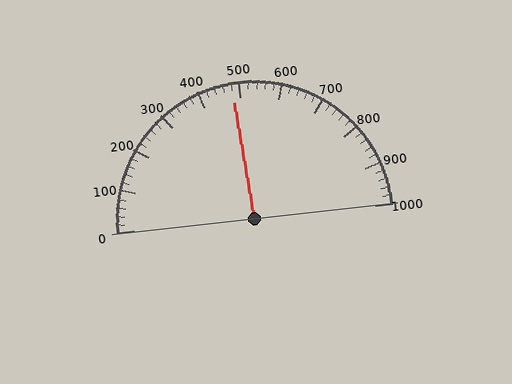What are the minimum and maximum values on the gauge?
The gauge ranges from 0 to 1000.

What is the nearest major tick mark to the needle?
The nearest major tick mark is 500.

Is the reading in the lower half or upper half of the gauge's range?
The reading is in the lower half of the range (0 to 1000).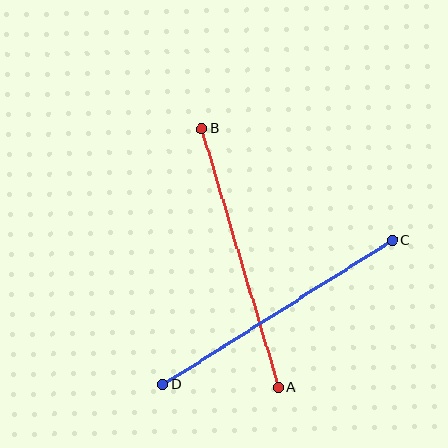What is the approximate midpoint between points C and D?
The midpoint is at approximately (278, 313) pixels.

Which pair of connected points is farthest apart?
Points C and D are farthest apart.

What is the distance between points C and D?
The distance is approximately 271 pixels.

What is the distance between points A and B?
The distance is approximately 269 pixels.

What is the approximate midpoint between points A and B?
The midpoint is at approximately (240, 258) pixels.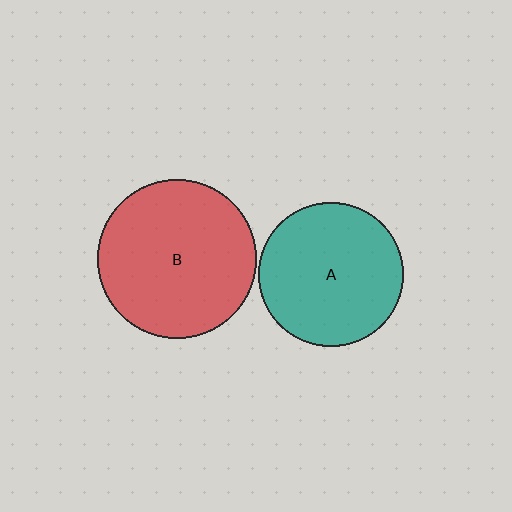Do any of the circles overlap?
No, none of the circles overlap.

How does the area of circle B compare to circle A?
Approximately 1.2 times.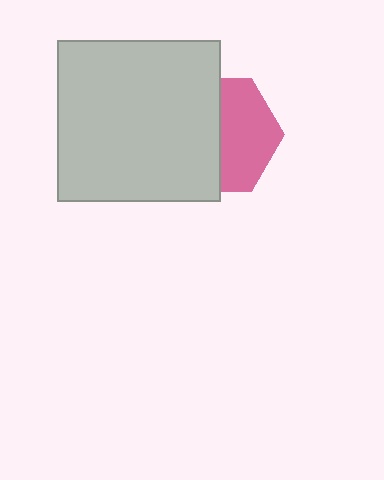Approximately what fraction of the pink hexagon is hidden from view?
Roughly 53% of the pink hexagon is hidden behind the light gray rectangle.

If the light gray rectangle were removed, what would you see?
You would see the complete pink hexagon.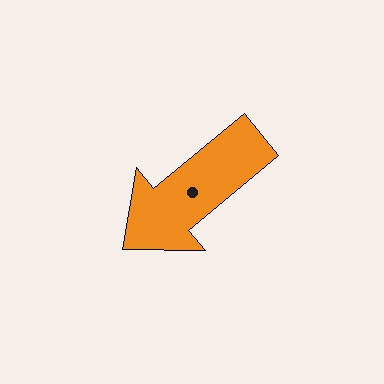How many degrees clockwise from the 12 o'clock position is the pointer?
Approximately 231 degrees.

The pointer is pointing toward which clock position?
Roughly 8 o'clock.